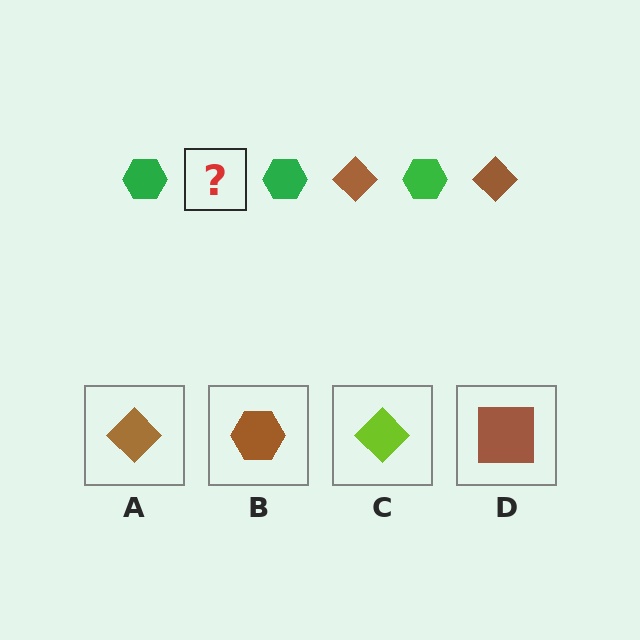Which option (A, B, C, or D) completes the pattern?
A.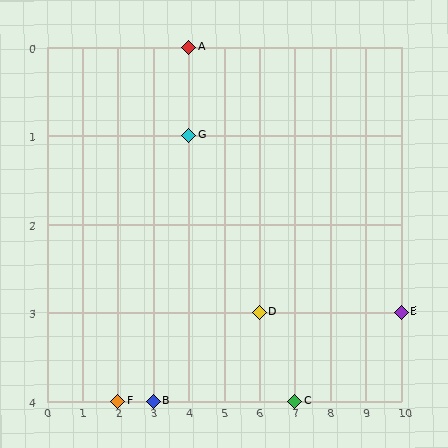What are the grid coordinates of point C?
Point C is at grid coordinates (7, 4).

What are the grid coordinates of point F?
Point F is at grid coordinates (2, 4).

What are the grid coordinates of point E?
Point E is at grid coordinates (10, 3).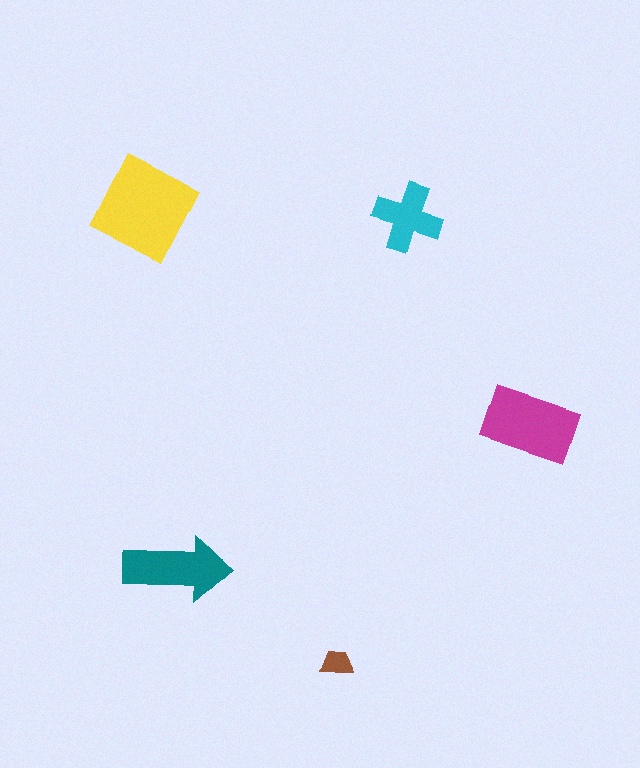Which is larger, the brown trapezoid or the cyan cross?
The cyan cross.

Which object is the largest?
The yellow square.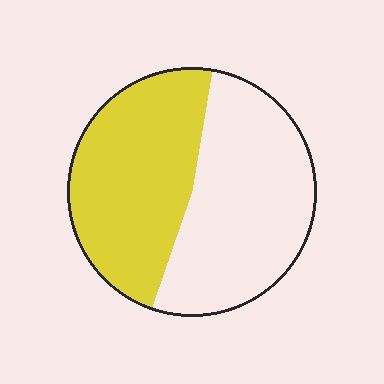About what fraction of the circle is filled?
About one half (1/2).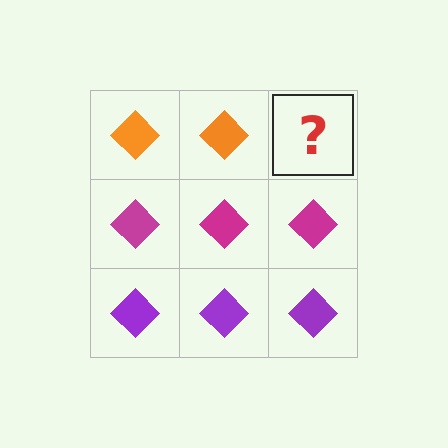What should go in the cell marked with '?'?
The missing cell should contain an orange diamond.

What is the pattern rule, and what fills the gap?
The rule is that each row has a consistent color. The gap should be filled with an orange diamond.